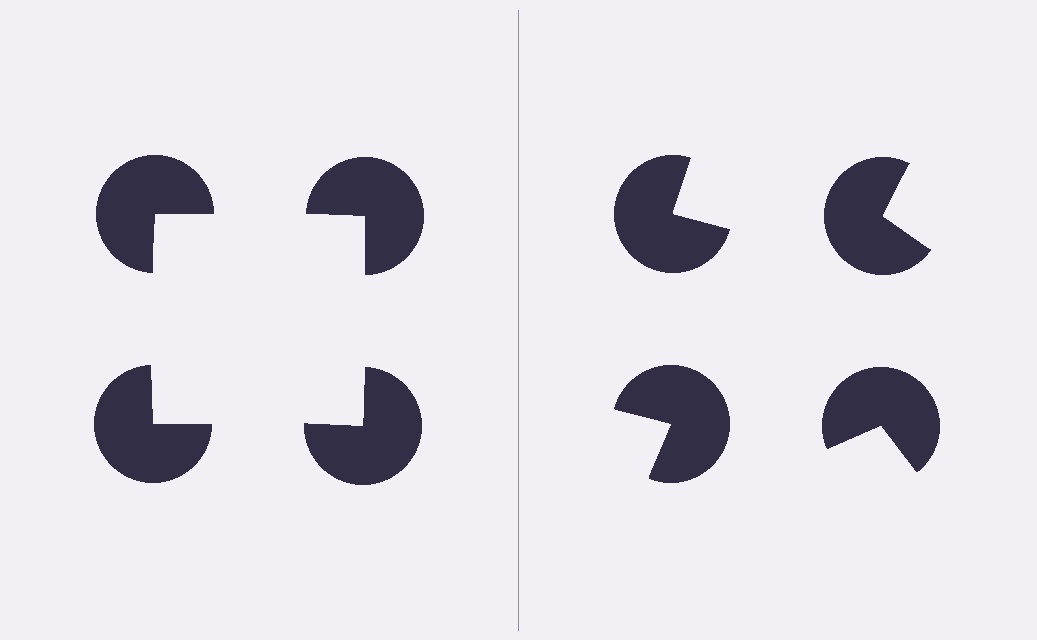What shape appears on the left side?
An illusory square.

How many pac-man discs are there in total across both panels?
8 — 4 on each side.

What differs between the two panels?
The pac-man discs are positioned identically on both sides; only the wedge orientations differ. On the left they align to a square; on the right they are misaligned.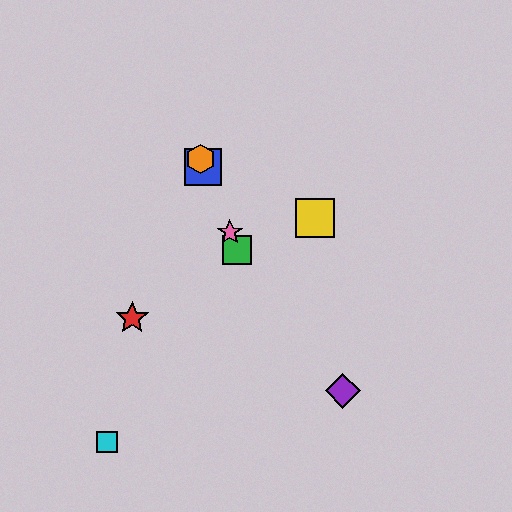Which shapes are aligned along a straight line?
The blue square, the green square, the orange hexagon, the pink star are aligned along a straight line.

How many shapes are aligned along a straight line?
4 shapes (the blue square, the green square, the orange hexagon, the pink star) are aligned along a straight line.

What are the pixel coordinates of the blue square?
The blue square is at (203, 167).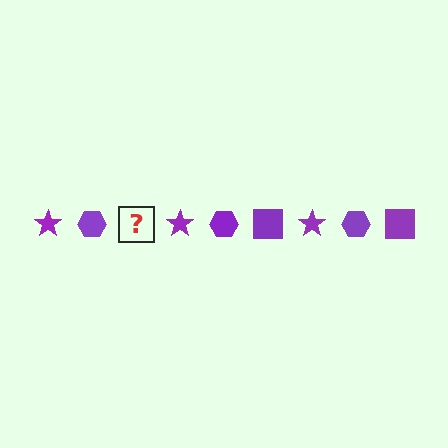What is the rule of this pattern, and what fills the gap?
The rule is that the pattern cycles through star, hexagon, square shapes in purple. The gap should be filled with a purple square.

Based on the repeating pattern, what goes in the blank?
The blank should be a purple square.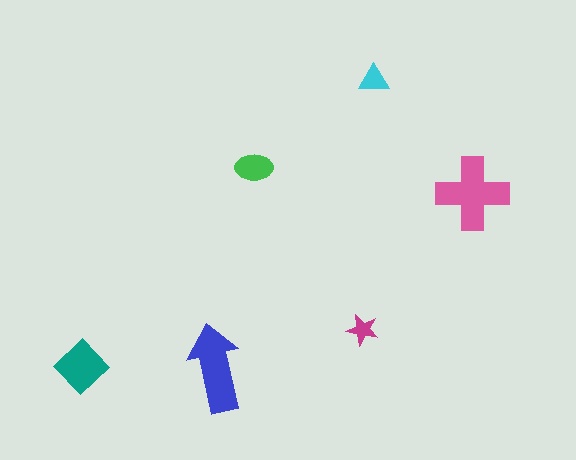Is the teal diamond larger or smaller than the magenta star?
Larger.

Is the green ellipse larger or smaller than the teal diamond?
Smaller.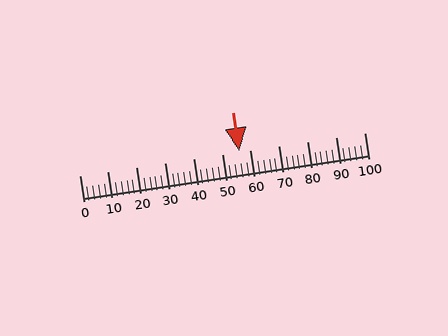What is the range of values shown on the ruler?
The ruler shows values from 0 to 100.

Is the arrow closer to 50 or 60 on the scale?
The arrow is closer to 60.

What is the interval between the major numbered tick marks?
The major tick marks are spaced 10 units apart.